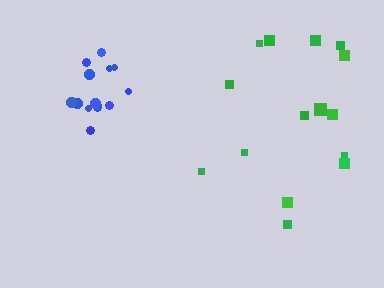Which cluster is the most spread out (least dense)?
Green.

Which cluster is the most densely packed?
Blue.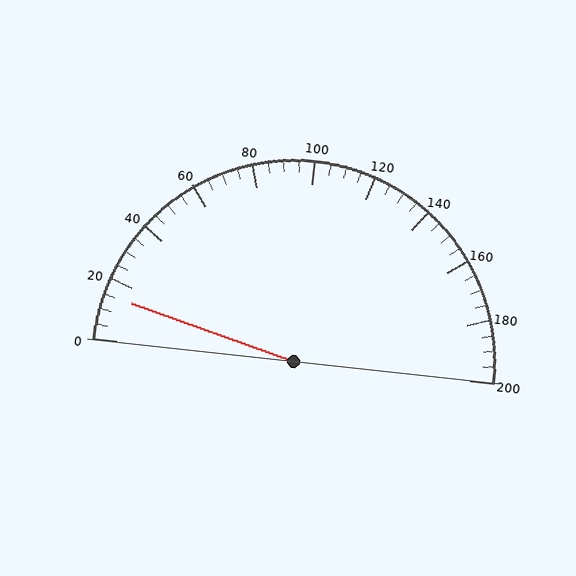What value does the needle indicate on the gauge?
The needle indicates approximately 15.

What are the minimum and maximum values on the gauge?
The gauge ranges from 0 to 200.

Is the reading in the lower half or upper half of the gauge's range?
The reading is in the lower half of the range (0 to 200).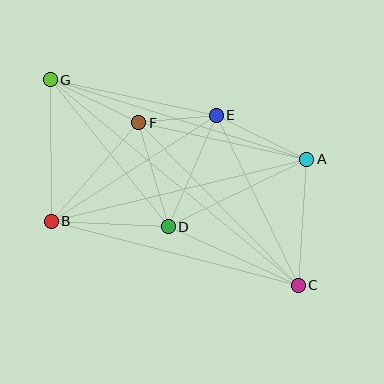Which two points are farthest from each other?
Points C and G are farthest from each other.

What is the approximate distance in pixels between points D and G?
The distance between D and G is approximately 188 pixels.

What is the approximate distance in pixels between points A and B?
The distance between A and B is approximately 263 pixels.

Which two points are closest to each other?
Points E and F are closest to each other.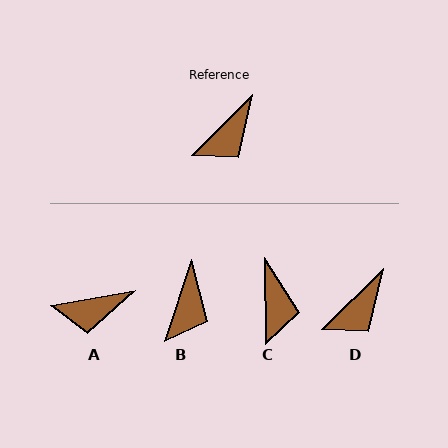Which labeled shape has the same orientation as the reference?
D.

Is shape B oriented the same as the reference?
No, it is off by about 27 degrees.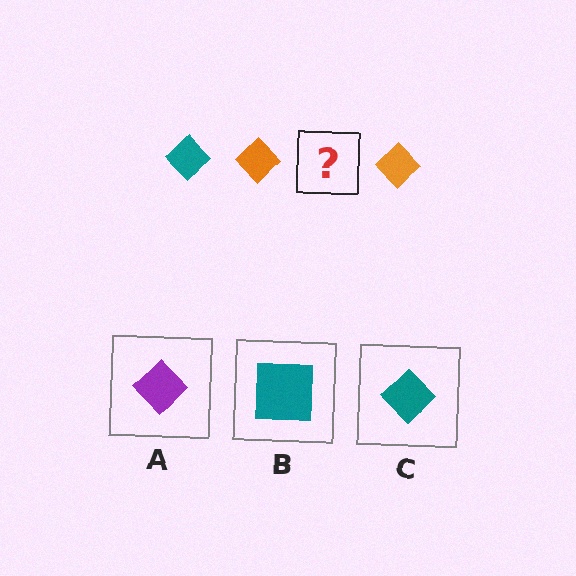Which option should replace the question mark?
Option C.